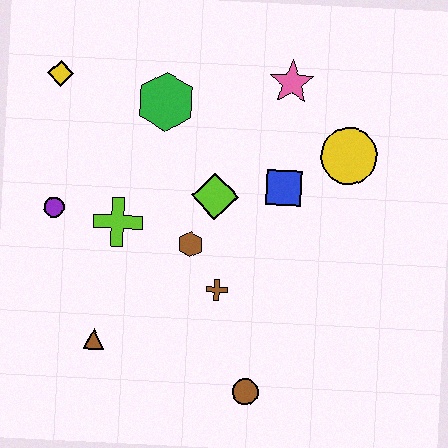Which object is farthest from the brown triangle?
The pink star is farthest from the brown triangle.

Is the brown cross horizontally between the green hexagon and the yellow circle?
Yes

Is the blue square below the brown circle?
No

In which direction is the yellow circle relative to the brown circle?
The yellow circle is above the brown circle.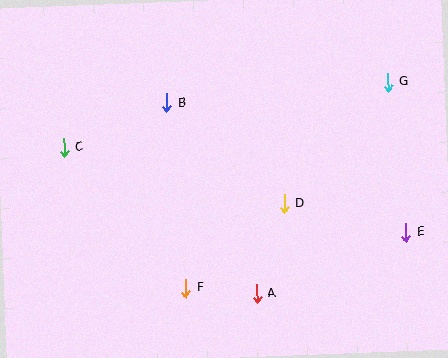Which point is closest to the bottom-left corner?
Point F is closest to the bottom-left corner.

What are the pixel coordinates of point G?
Point G is at (388, 82).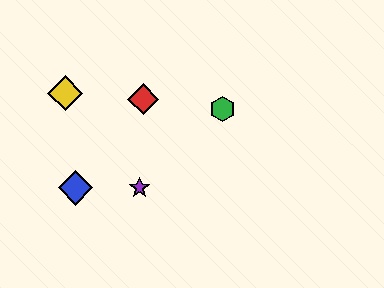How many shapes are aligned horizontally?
2 shapes (the blue diamond, the purple star) are aligned horizontally.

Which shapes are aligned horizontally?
The blue diamond, the purple star are aligned horizontally.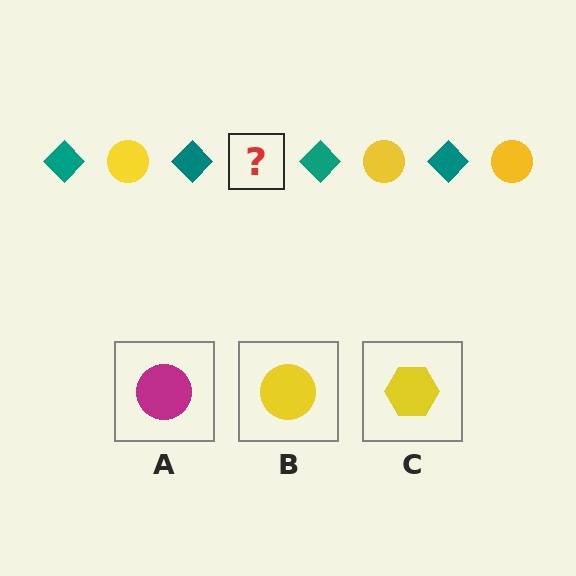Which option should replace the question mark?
Option B.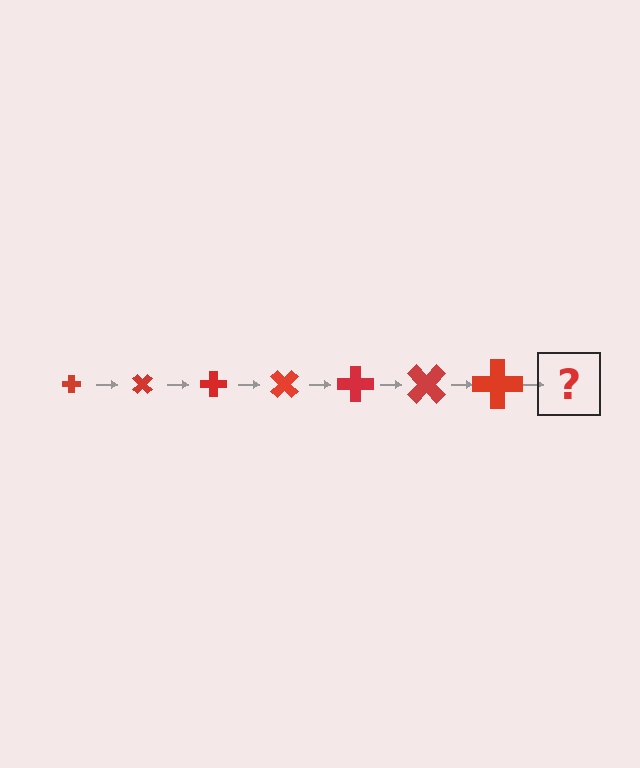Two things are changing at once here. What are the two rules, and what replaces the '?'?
The two rules are that the cross grows larger each step and it rotates 45 degrees each step. The '?' should be a cross, larger than the previous one and rotated 315 degrees from the start.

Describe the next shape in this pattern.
It should be a cross, larger than the previous one and rotated 315 degrees from the start.